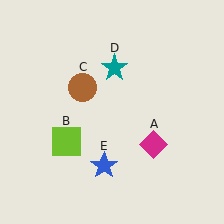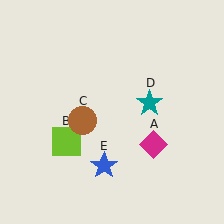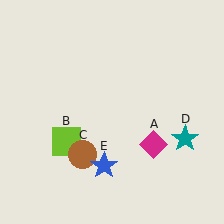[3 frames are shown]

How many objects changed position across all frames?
2 objects changed position: brown circle (object C), teal star (object D).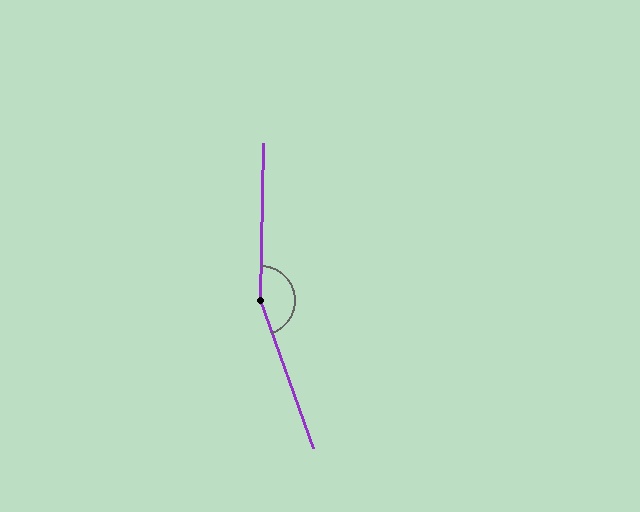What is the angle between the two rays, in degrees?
Approximately 159 degrees.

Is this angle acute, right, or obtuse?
It is obtuse.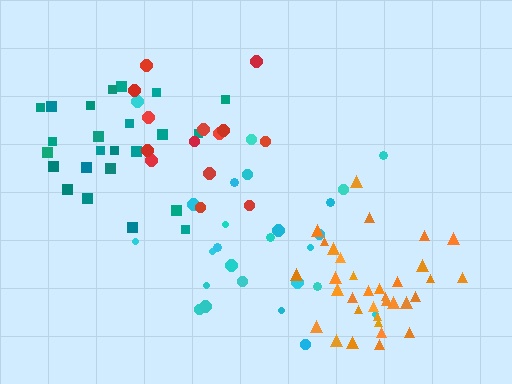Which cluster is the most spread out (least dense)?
Cyan.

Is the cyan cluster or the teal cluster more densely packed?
Teal.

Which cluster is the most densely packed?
Orange.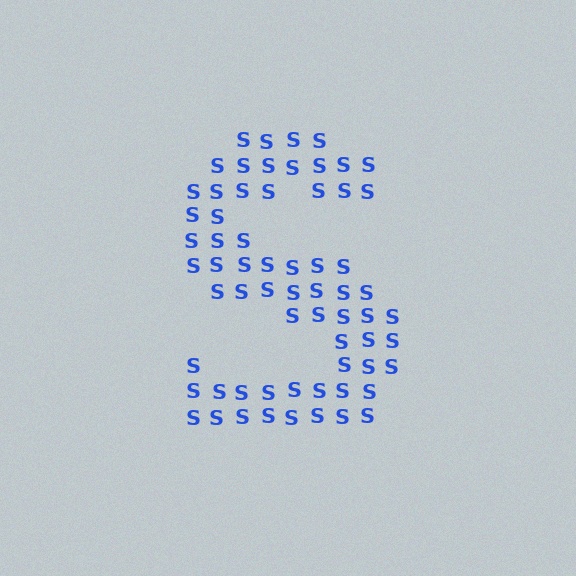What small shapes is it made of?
It is made of small letter S's.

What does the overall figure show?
The overall figure shows the letter S.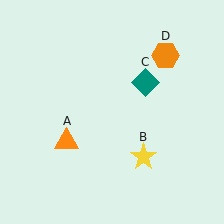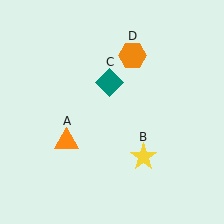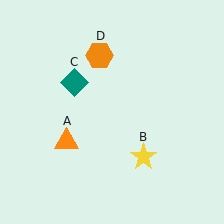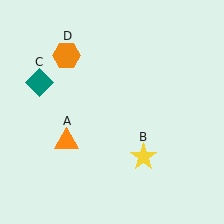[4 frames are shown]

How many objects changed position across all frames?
2 objects changed position: teal diamond (object C), orange hexagon (object D).